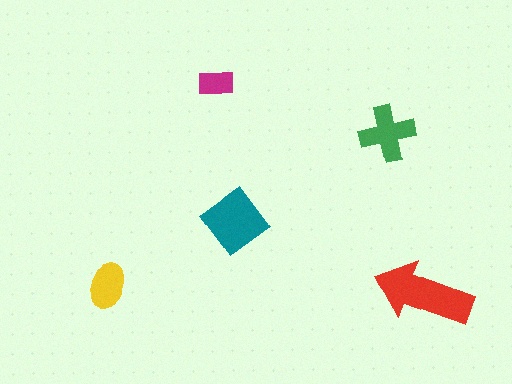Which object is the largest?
The red arrow.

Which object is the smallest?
The magenta rectangle.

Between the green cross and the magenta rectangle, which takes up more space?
The green cross.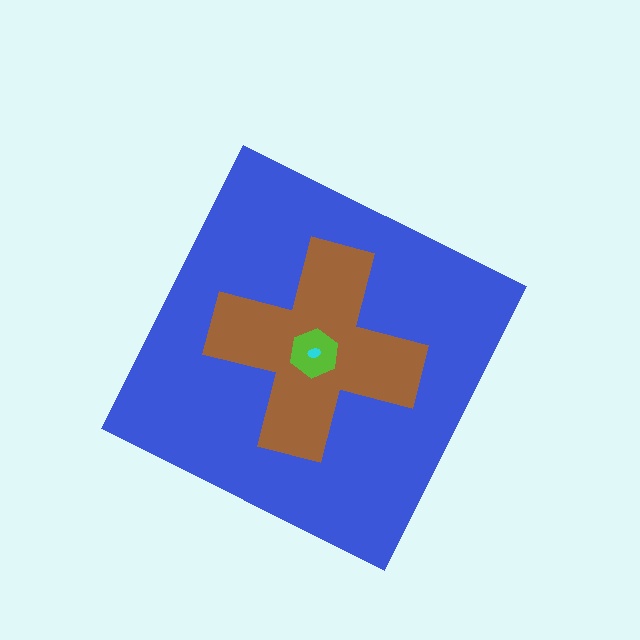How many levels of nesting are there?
4.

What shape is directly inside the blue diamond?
The brown cross.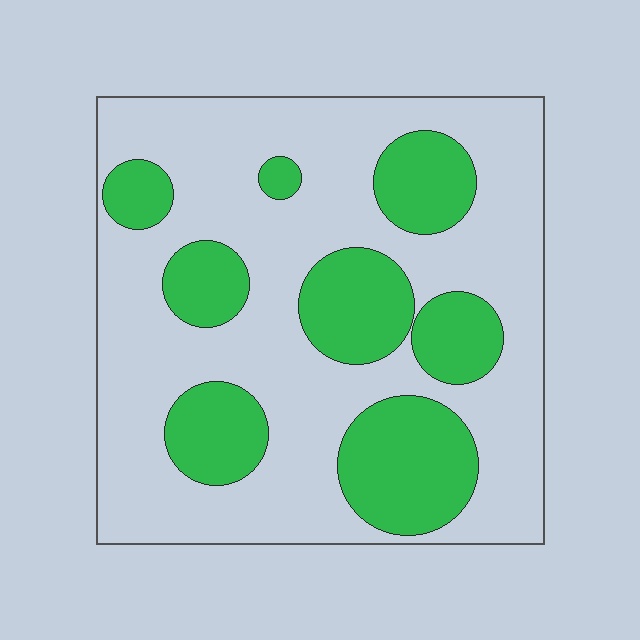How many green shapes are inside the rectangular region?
8.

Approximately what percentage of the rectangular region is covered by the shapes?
Approximately 30%.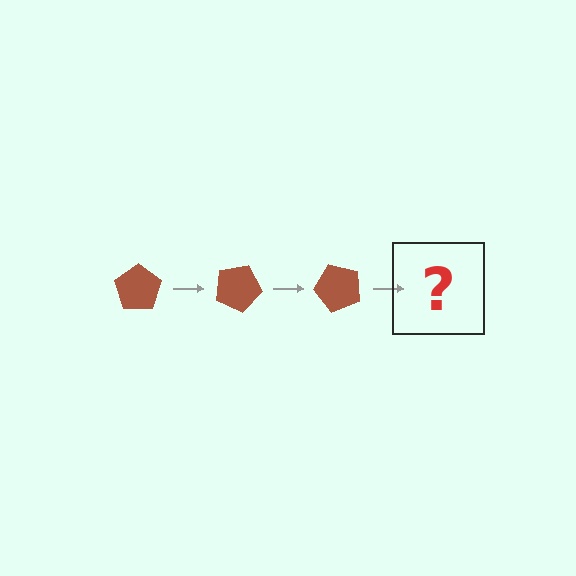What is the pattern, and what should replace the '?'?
The pattern is that the pentagon rotates 25 degrees each step. The '?' should be a brown pentagon rotated 75 degrees.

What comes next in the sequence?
The next element should be a brown pentagon rotated 75 degrees.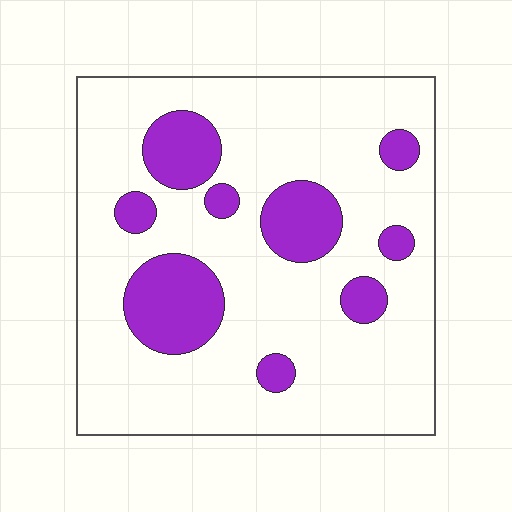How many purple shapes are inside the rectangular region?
9.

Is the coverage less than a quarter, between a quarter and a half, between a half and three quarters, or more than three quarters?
Less than a quarter.